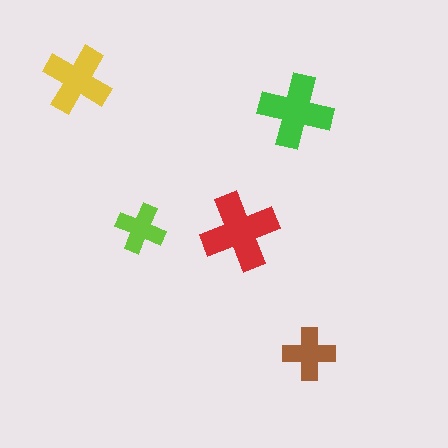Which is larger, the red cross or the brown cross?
The red one.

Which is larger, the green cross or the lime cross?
The green one.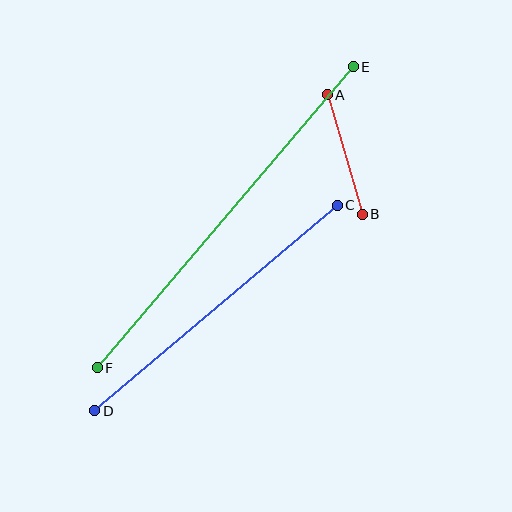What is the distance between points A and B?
The distance is approximately 125 pixels.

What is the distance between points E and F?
The distance is approximately 395 pixels.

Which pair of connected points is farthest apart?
Points E and F are farthest apart.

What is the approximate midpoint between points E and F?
The midpoint is at approximately (225, 217) pixels.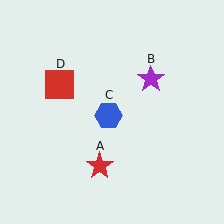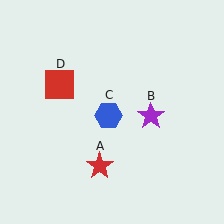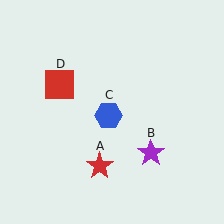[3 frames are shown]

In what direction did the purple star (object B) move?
The purple star (object B) moved down.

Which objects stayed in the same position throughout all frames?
Red star (object A) and blue hexagon (object C) and red square (object D) remained stationary.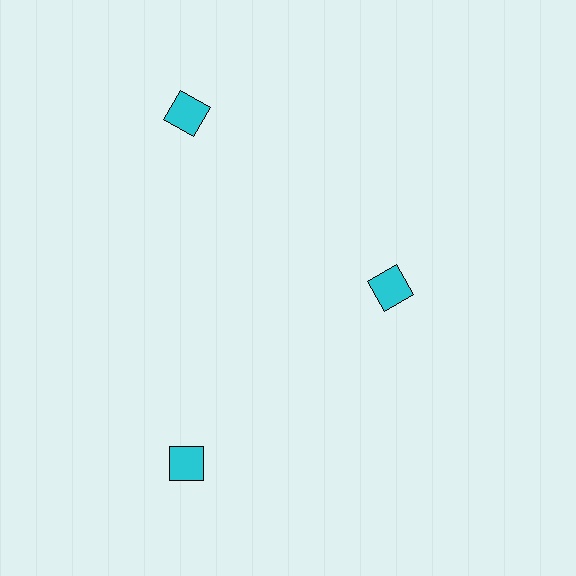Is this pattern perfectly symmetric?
No. The 3 cyan diamonds are arranged in a ring, but one element near the 3 o'clock position is pulled inward toward the center, breaking the 3-fold rotational symmetry.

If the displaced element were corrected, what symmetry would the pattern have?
It would have 3-fold rotational symmetry — the pattern would map onto itself every 120 degrees.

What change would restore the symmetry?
The symmetry would be restored by moving it outward, back onto the ring so that all 3 diamonds sit at equal angles and equal distance from the center.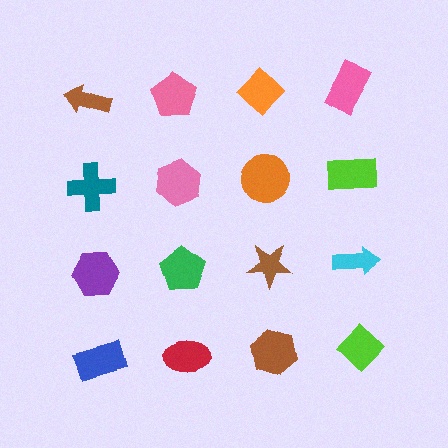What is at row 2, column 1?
A teal cross.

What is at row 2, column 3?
An orange circle.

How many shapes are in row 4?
4 shapes.